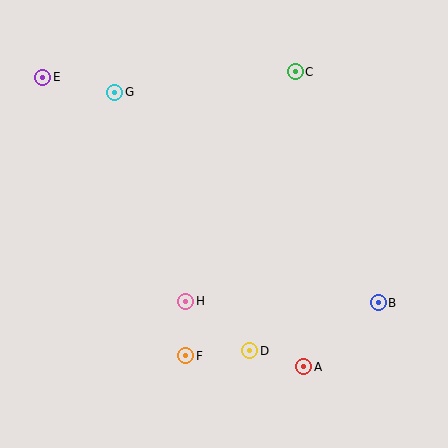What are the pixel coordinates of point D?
Point D is at (250, 351).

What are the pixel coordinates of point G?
Point G is at (115, 92).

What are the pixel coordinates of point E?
Point E is at (43, 77).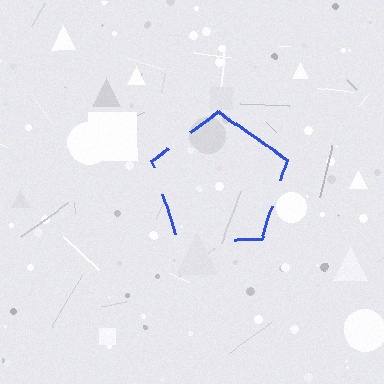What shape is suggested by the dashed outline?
The dashed outline suggests a pentagon.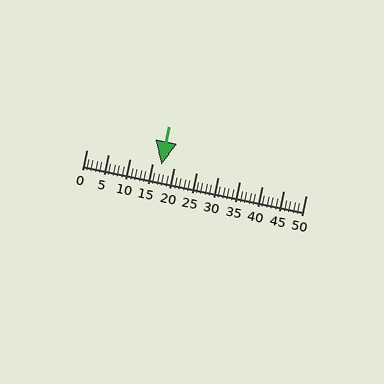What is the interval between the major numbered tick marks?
The major tick marks are spaced 5 units apart.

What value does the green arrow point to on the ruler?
The green arrow points to approximately 17.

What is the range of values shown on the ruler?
The ruler shows values from 0 to 50.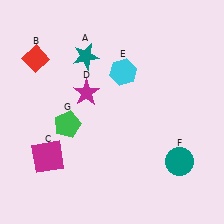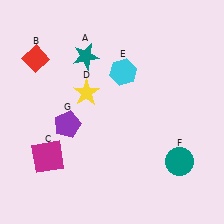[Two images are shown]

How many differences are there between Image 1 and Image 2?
There are 2 differences between the two images.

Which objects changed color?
D changed from magenta to yellow. G changed from green to purple.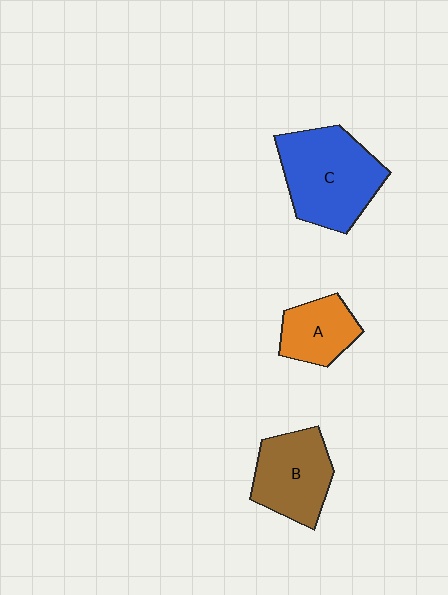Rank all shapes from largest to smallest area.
From largest to smallest: C (blue), B (brown), A (orange).